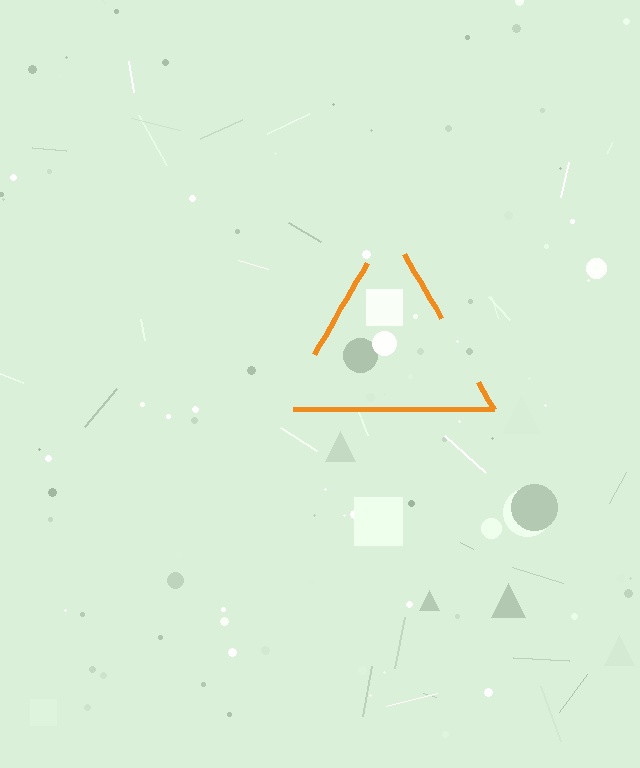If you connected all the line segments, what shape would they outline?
They would outline a triangle.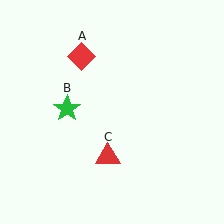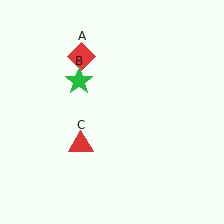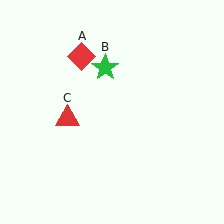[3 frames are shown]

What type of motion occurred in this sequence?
The green star (object B), red triangle (object C) rotated clockwise around the center of the scene.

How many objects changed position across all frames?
2 objects changed position: green star (object B), red triangle (object C).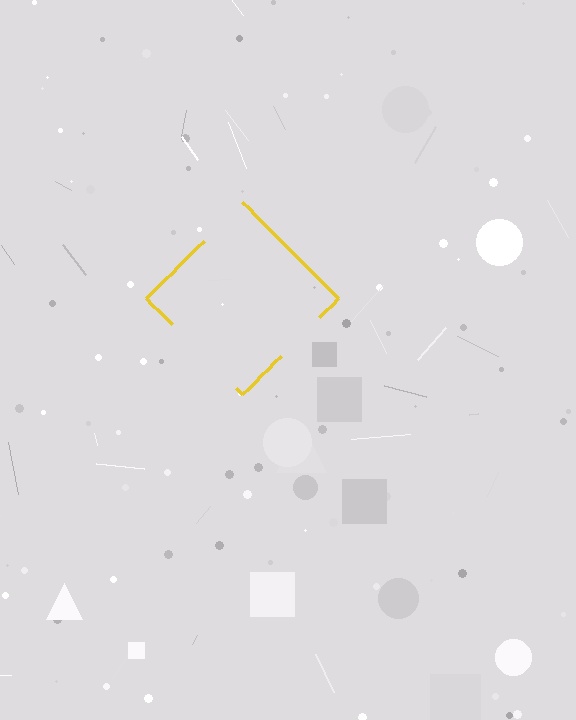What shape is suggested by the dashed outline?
The dashed outline suggests a diamond.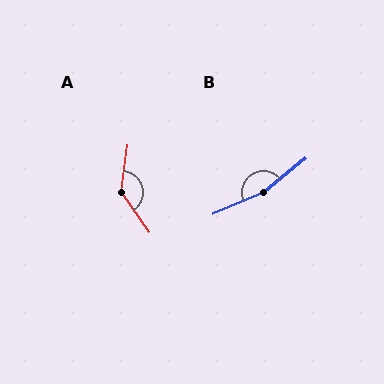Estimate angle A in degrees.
Approximately 137 degrees.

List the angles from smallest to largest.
A (137°), B (164°).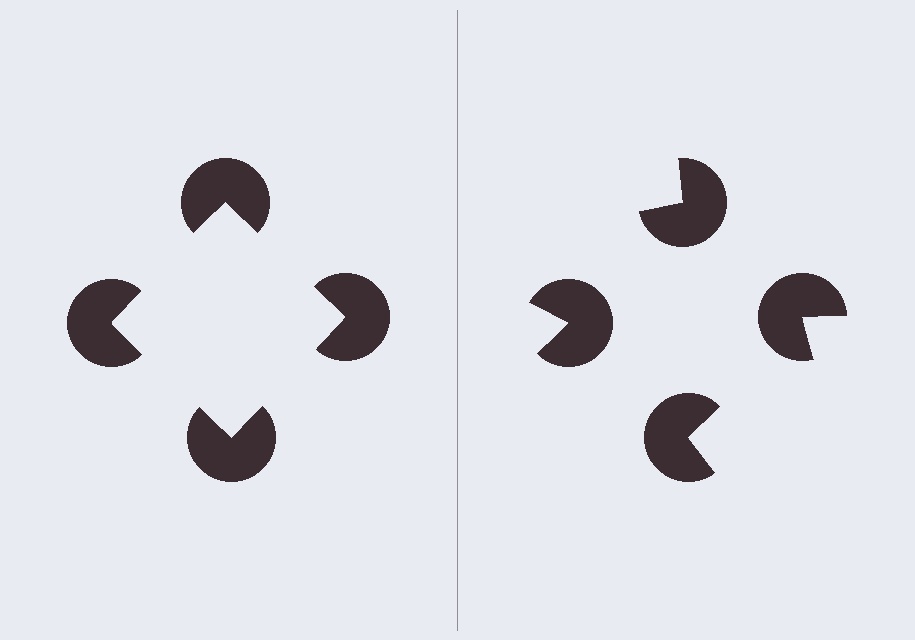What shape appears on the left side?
An illusory square.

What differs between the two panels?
The pac-man discs are positioned identically on both sides; only the wedge orientations differ. On the left they align to a square; on the right they are misaligned.